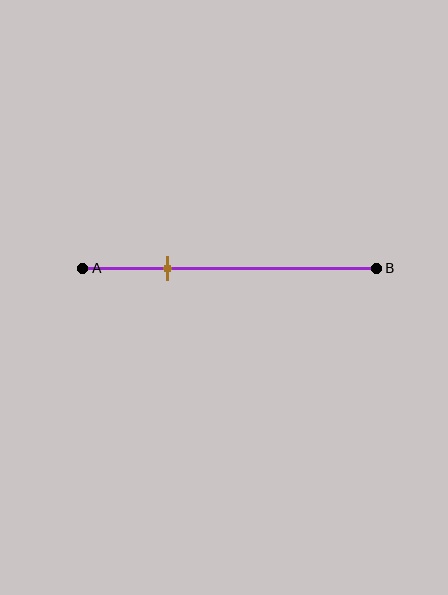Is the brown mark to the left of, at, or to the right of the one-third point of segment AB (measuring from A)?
The brown mark is to the left of the one-third point of segment AB.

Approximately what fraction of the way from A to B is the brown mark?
The brown mark is approximately 30% of the way from A to B.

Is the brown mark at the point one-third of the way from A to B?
No, the mark is at about 30% from A, not at the 33% one-third point.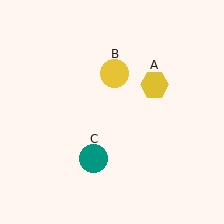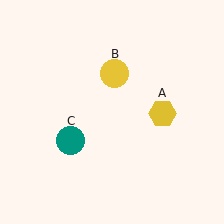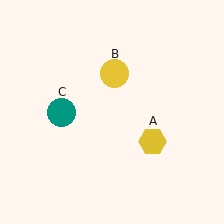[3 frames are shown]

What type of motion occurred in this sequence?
The yellow hexagon (object A), teal circle (object C) rotated clockwise around the center of the scene.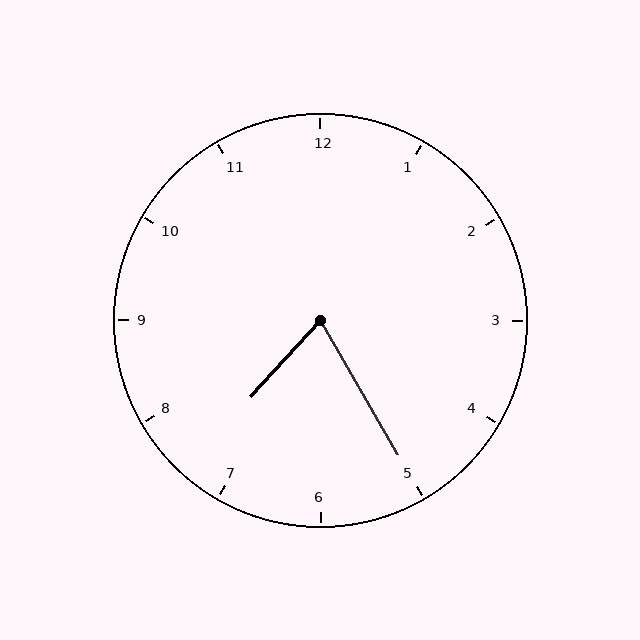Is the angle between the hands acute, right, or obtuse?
It is acute.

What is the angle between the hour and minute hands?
Approximately 72 degrees.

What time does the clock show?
7:25.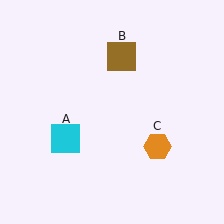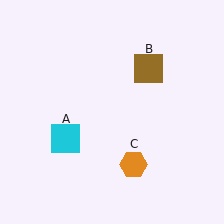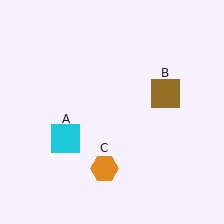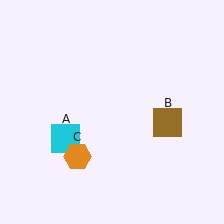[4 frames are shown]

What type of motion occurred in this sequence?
The brown square (object B), orange hexagon (object C) rotated clockwise around the center of the scene.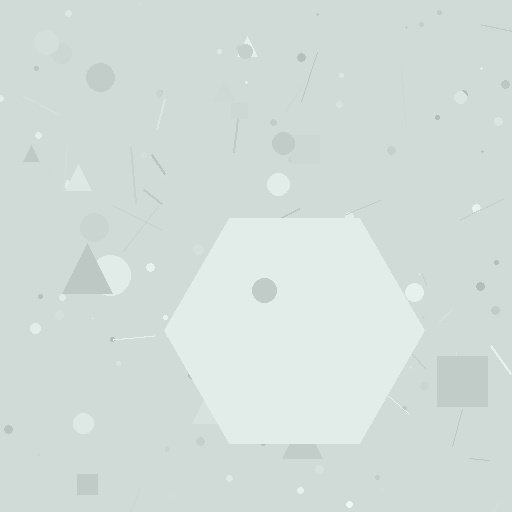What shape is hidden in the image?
A hexagon is hidden in the image.